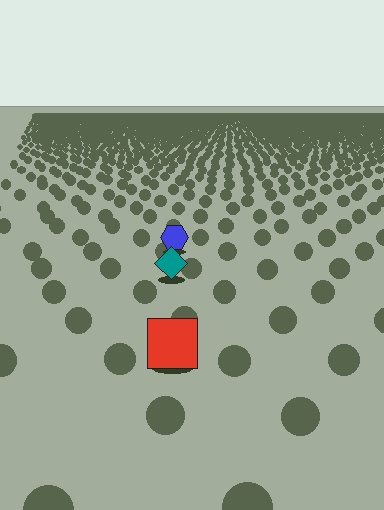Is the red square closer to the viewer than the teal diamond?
Yes. The red square is closer — you can tell from the texture gradient: the ground texture is coarser near it.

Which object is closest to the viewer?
The red square is closest. The texture marks near it are larger and more spread out.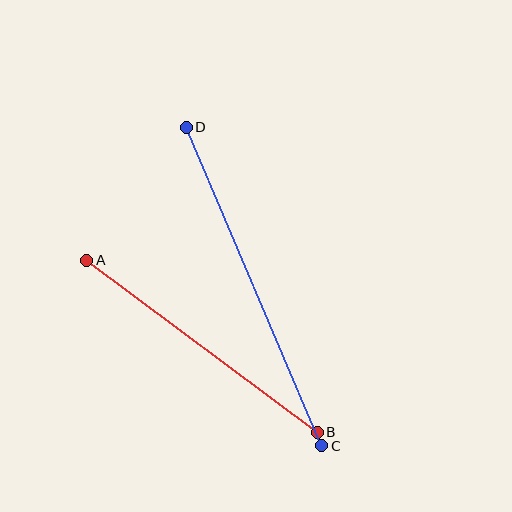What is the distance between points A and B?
The distance is approximately 287 pixels.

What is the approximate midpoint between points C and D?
The midpoint is at approximately (254, 287) pixels.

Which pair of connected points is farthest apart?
Points C and D are farthest apart.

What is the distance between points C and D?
The distance is approximately 346 pixels.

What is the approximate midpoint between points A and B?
The midpoint is at approximately (202, 346) pixels.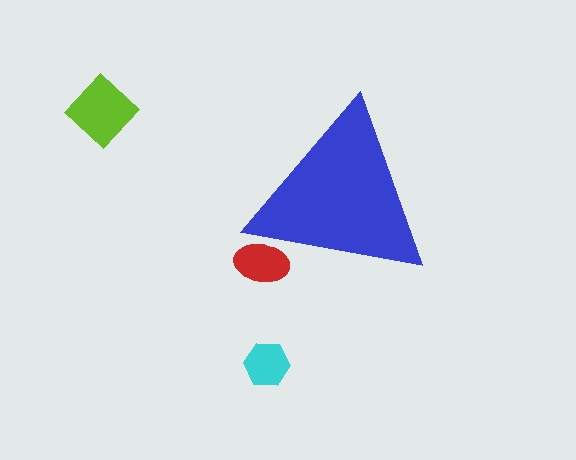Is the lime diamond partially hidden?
No, the lime diamond is fully visible.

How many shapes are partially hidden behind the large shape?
1 shape is partially hidden.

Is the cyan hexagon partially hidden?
No, the cyan hexagon is fully visible.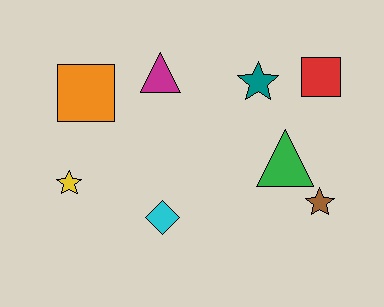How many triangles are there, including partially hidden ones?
There are 2 triangles.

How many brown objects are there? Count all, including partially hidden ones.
There is 1 brown object.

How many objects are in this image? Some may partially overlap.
There are 8 objects.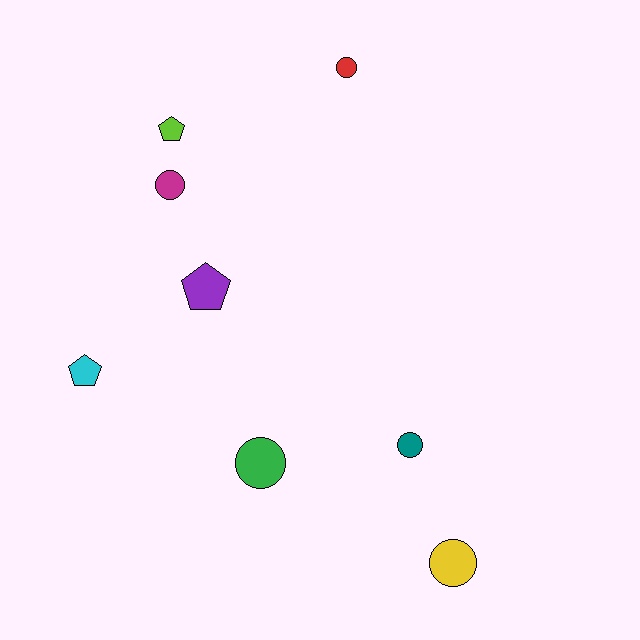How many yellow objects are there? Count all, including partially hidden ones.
There is 1 yellow object.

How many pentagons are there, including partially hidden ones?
There are 3 pentagons.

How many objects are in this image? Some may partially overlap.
There are 8 objects.